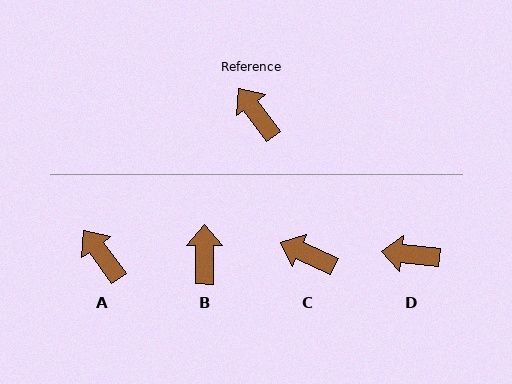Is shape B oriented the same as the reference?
No, it is off by about 37 degrees.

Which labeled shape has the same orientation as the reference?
A.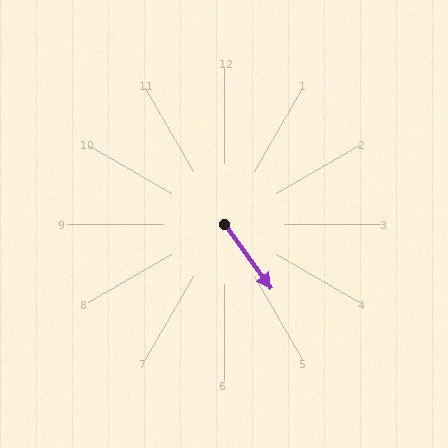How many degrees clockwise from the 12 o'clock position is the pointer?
Approximately 144 degrees.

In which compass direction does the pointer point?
Southeast.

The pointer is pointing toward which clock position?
Roughly 5 o'clock.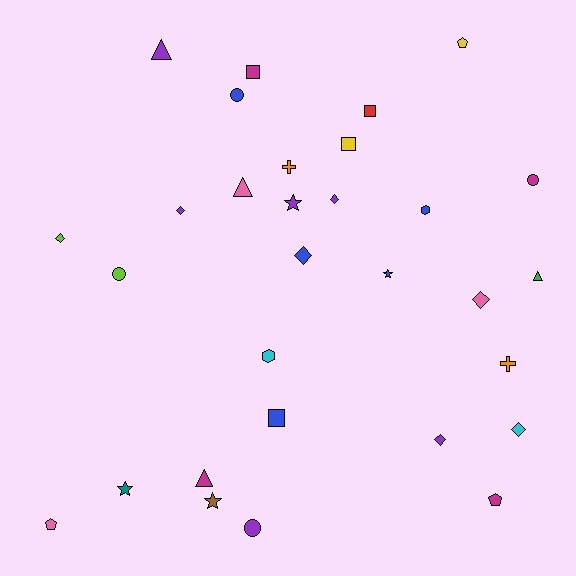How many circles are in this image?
There are 4 circles.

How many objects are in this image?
There are 30 objects.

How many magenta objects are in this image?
There are 4 magenta objects.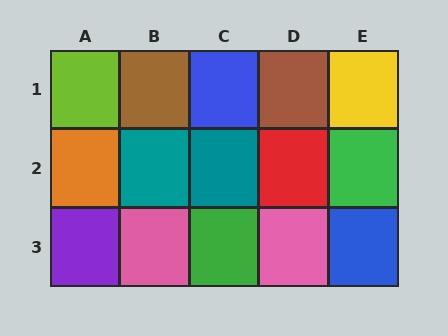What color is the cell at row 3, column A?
Purple.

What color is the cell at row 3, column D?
Pink.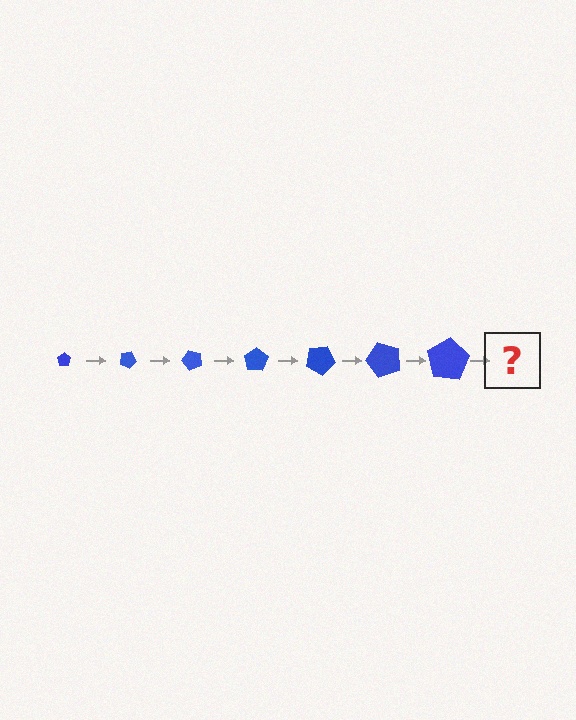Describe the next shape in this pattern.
It should be a pentagon, larger than the previous one and rotated 175 degrees from the start.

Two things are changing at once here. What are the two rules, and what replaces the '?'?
The two rules are that the pentagon grows larger each step and it rotates 25 degrees each step. The '?' should be a pentagon, larger than the previous one and rotated 175 degrees from the start.